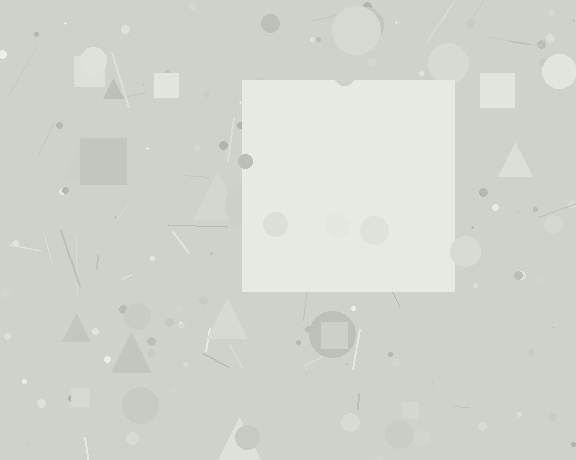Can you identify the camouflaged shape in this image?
The camouflaged shape is a square.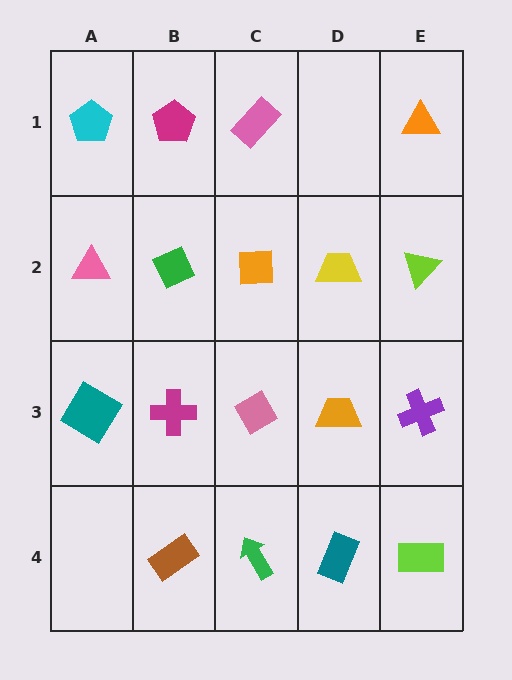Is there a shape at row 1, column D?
No, that cell is empty.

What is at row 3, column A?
A teal diamond.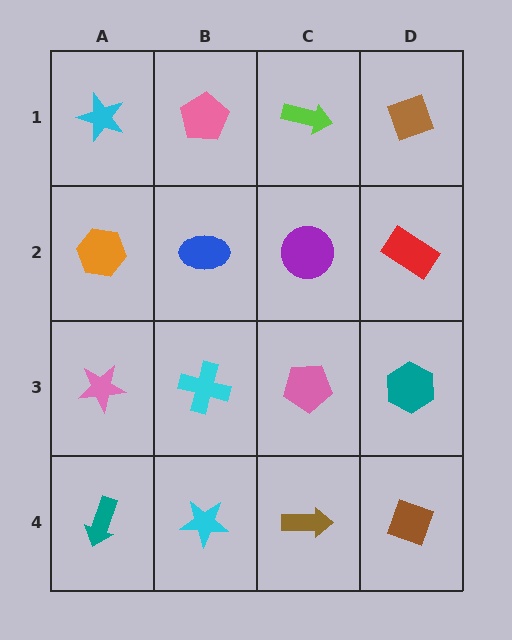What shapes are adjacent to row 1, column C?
A purple circle (row 2, column C), a pink pentagon (row 1, column B), a brown diamond (row 1, column D).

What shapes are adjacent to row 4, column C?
A pink pentagon (row 3, column C), a cyan star (row 4, column B), a brown diamond (row 4, column D).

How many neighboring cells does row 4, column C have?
3.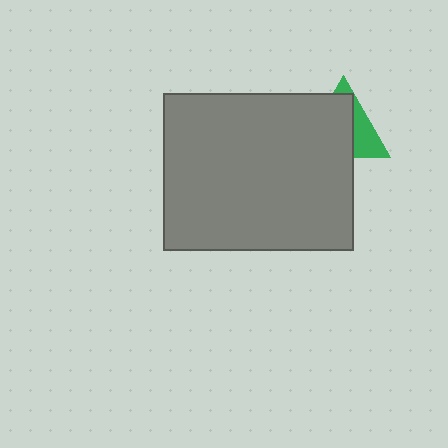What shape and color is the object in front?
The object in front is a gray rectangle.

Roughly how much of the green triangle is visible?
A small part of it is visible (roughly 36%).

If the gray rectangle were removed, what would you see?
You would see the complete green triangle.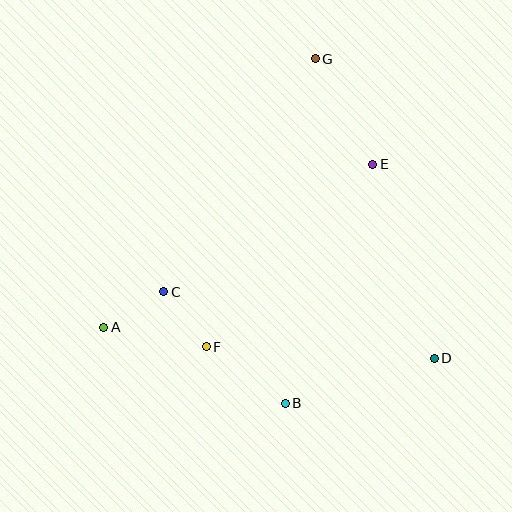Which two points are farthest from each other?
Points B and G are farthest from each other.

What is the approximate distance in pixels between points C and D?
The distance between C and D is approximately 279 pixels.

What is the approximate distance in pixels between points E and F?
The distance between E and F is approximately 247 pixels.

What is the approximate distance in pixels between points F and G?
The distance between F and G is approximately 308 pixels.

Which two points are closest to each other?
Points A and C are closest to each other.